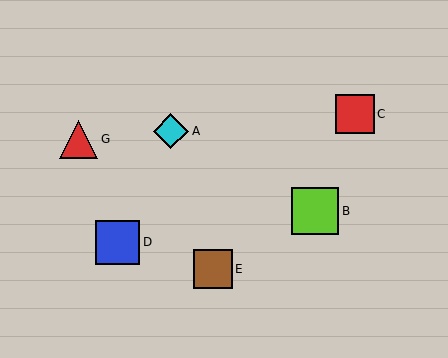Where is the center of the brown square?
The center of the brown square is at (213, 269).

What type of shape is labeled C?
Shape C is a red square.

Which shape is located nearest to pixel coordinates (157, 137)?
The cyan diamond (labeled A) at (171, 131) is nearest to that location.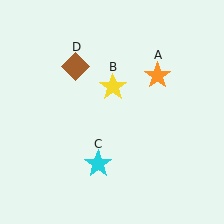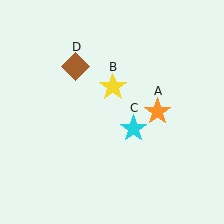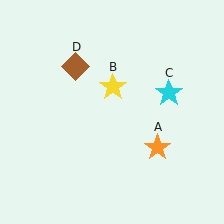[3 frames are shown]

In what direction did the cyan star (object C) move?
The cyan star (object C) moved up and to the right.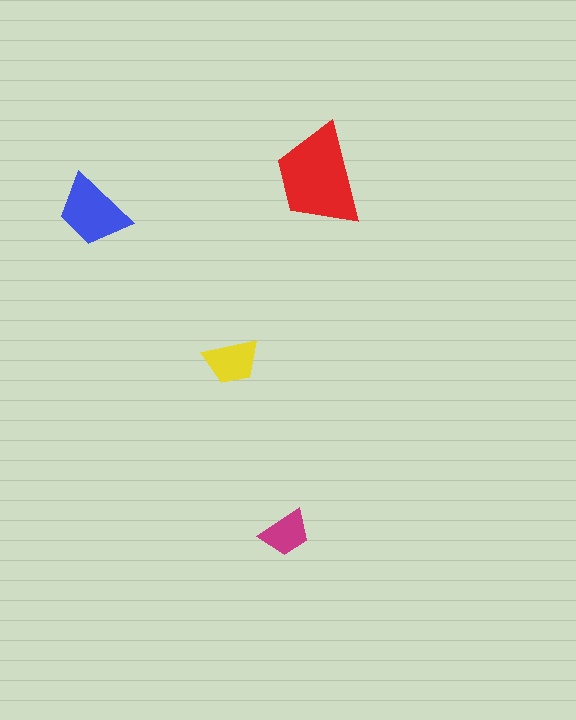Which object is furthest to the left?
The blue trapezoid is leftmost.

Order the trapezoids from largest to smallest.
the red one, the blue one, the yellow one, the magenta one.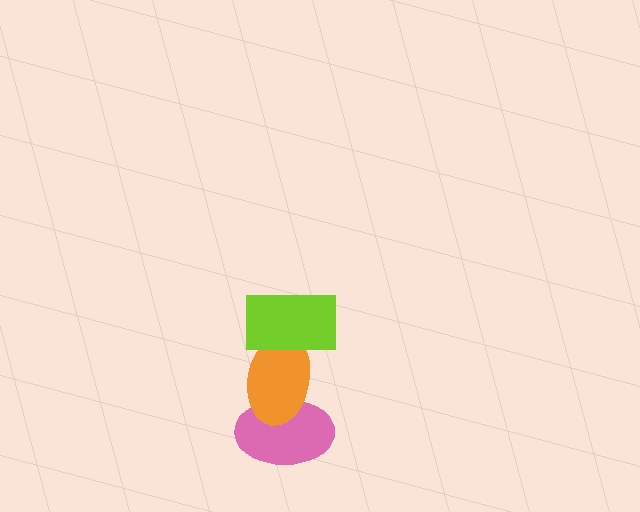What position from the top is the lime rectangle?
The lime rectangle is 1st from the top.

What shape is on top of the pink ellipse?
The orange ellipse is on top of the pink ellipse.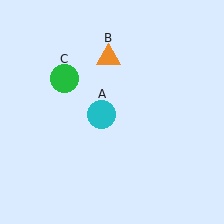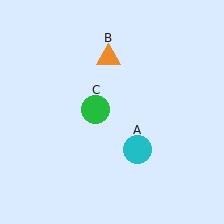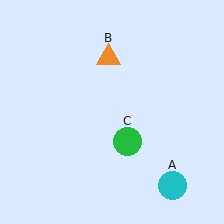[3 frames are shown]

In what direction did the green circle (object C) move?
The green circle (object C) moved down and to the right.